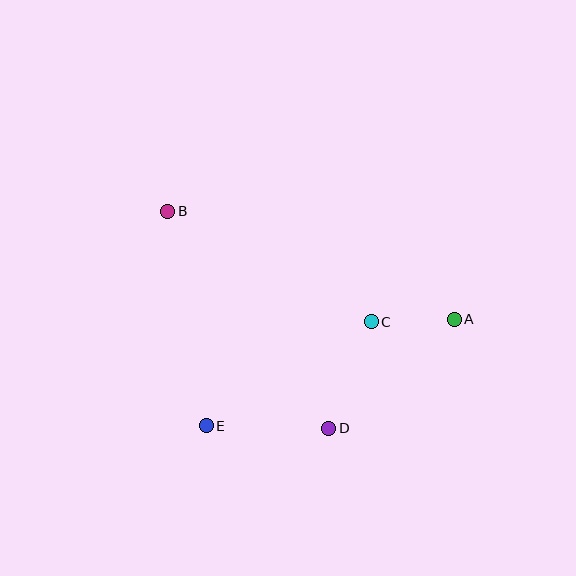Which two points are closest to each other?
Points A and C are closest to each other.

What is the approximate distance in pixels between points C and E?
The distance between C and E is approximately 195 pixels.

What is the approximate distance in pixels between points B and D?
The distance between B and D is approximately 271 pixels.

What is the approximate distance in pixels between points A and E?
The distance between A and E is approximately 270 pixels.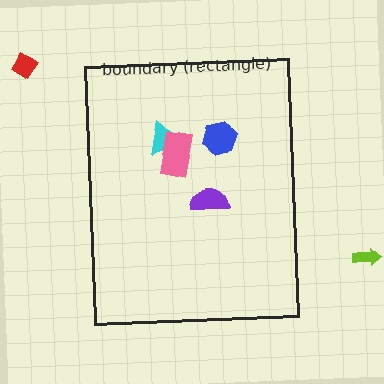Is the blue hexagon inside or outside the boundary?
Inside.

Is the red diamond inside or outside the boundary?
Outside.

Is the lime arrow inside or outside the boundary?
Outside.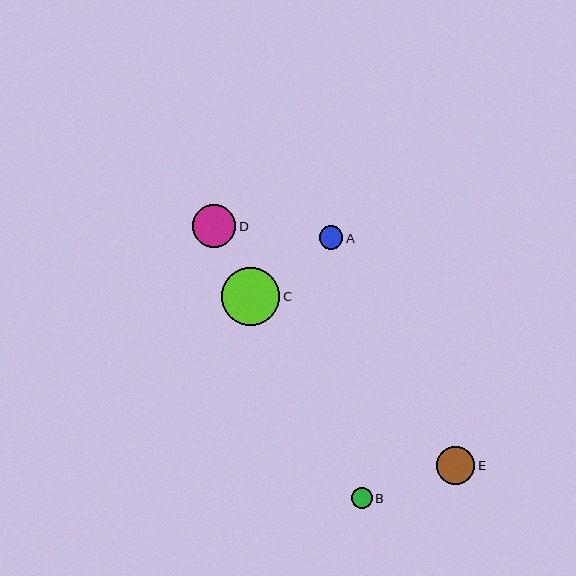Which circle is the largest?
Circle C is the largest with a size of approximately 58 pixels.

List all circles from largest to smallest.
From largest to smallest: C, D, E, A, B.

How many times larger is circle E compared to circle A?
Circle E is approximately 1.6 times the size of circle A.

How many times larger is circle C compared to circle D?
Circle C is approximately 1.3 times the size of circle D.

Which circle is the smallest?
Circle B is the smallest with a size of approximately 21 pixels.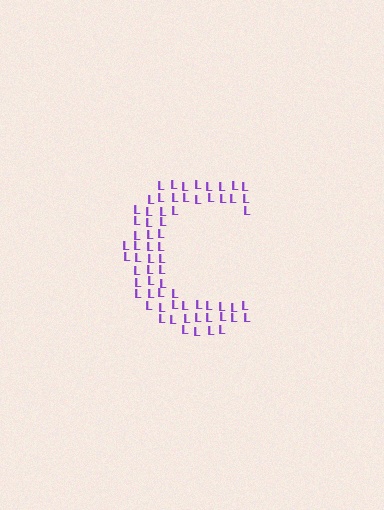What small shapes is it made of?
It is made of small letter L's.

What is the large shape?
The large shape is the letter C.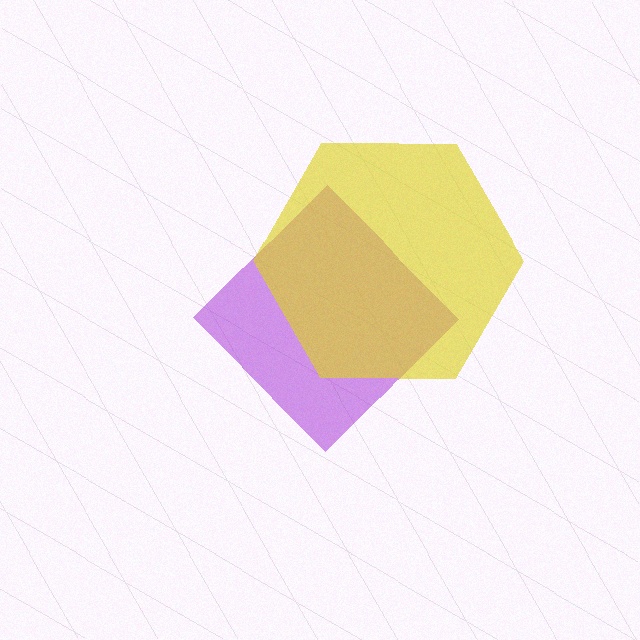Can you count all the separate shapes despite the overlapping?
Yes, there are 2 separate shapes.